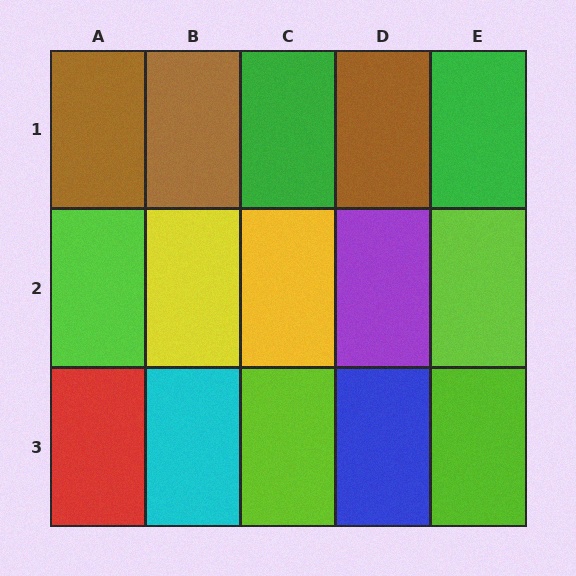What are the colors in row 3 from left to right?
Red, cyan, lime, blue, lime.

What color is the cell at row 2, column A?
Lime.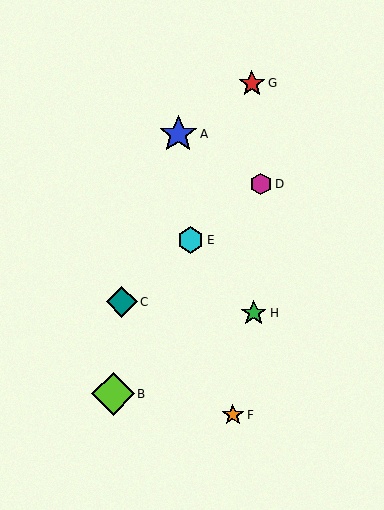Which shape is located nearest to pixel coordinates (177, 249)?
The cyan hexagon (labeled E) at (191, 240) is nearest to that location.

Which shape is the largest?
The lime diamond (labeled B) is the largest.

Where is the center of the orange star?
The center of the orange star is at (233, 415).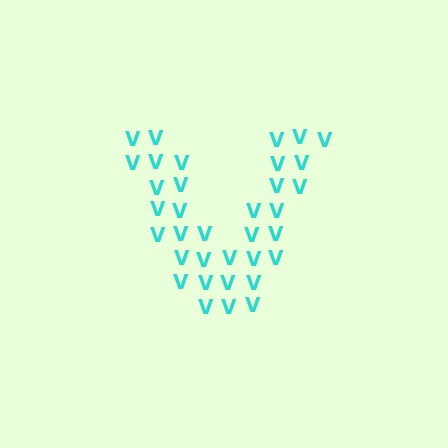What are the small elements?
The small elements are letter V's.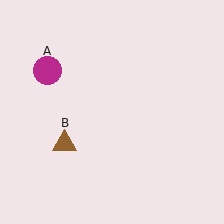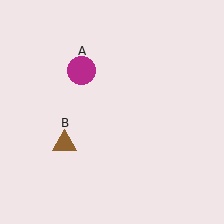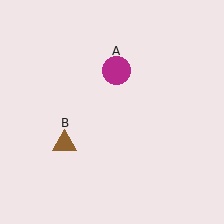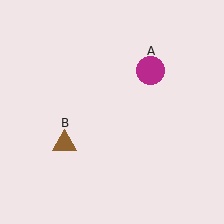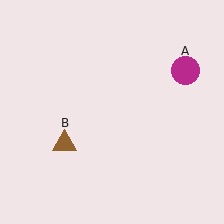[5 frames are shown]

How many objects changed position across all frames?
1 object changed position: magenta circle (object A).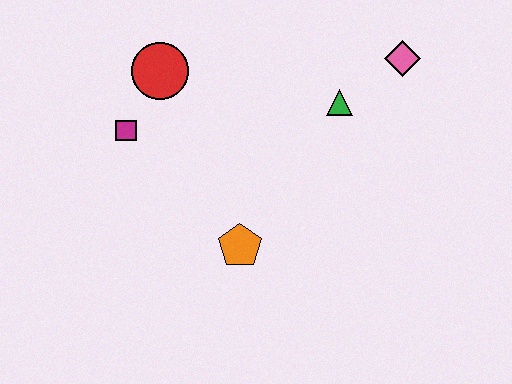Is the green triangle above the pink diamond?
No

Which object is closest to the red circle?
The magenta square is closest to the red circle.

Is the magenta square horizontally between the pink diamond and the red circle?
No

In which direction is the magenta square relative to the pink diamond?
The magenta square is to the left of the pink diamond.